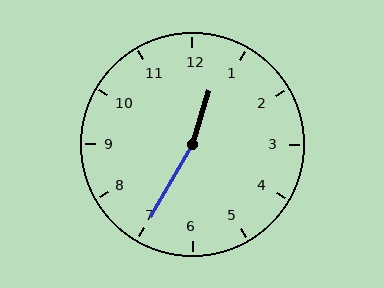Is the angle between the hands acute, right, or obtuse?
It is obtuse.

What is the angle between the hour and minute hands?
Approximately 168 degrees.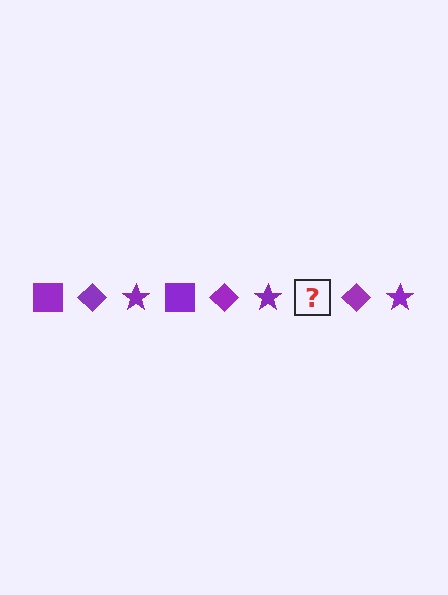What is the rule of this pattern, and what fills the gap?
The rule is that the pattern cycles through square, diamond, star shapes in purple. The gap should be filled with a purple square.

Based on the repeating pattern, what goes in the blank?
The blank should be a purple square.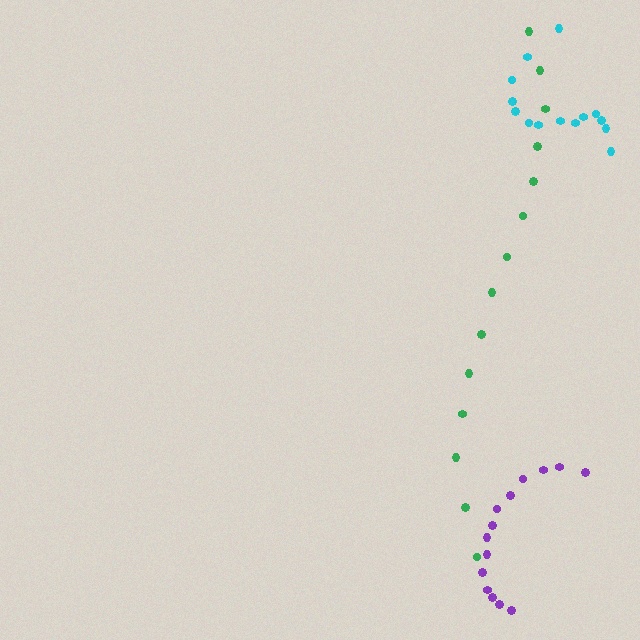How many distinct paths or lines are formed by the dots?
There are 3 distinct paths.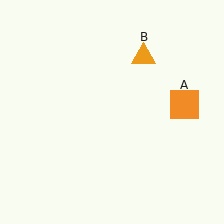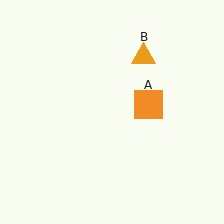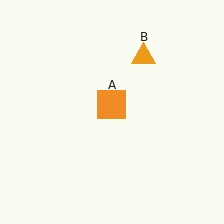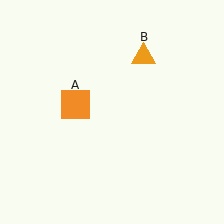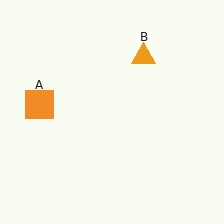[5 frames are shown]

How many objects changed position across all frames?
1 object changed position: orange square (object A).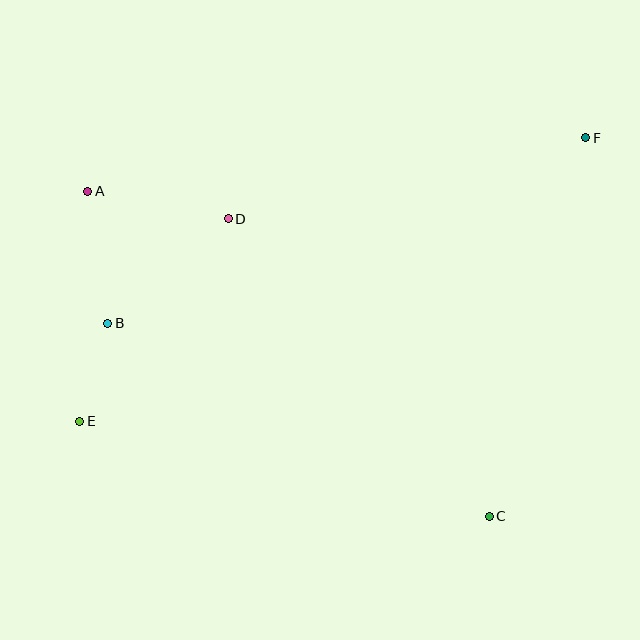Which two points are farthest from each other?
Points E and F are farthest from each other.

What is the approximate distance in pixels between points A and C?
The distance between A and C is approximately 516 pixels.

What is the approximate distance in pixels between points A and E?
The distance between A and E is approximately 231 pixels.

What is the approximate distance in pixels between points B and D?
The distance between B and D is approximately 160 pixels.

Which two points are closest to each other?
Points B and E are closest to each other.